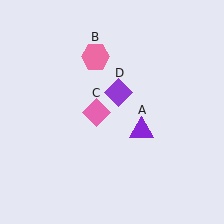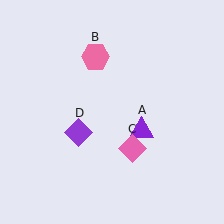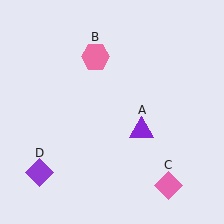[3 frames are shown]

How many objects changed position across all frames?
2 objects changed position: pink diamond (object C), purple diamond (object D).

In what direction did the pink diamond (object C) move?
The pink diamond (object C) moved down and to the right.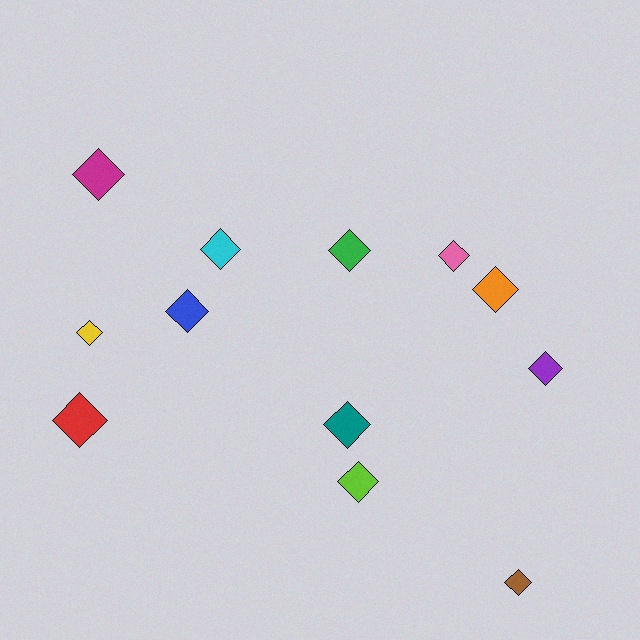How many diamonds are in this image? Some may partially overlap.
There are 12 diamonds.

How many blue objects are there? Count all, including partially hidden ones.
There is 1 blue object.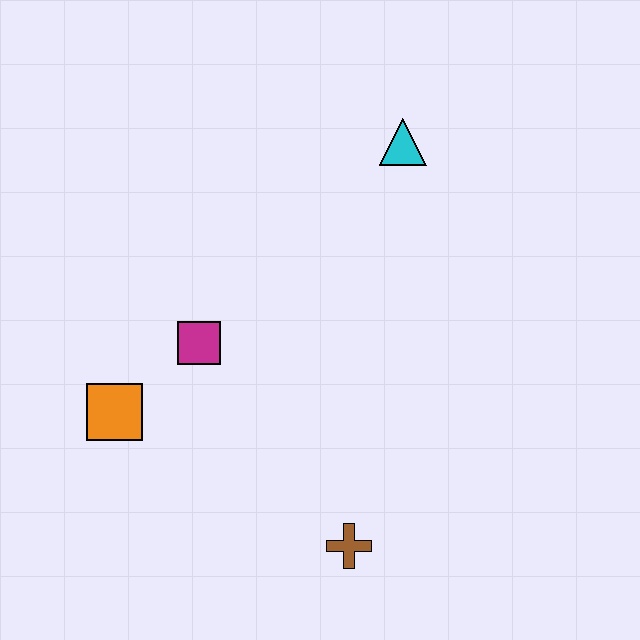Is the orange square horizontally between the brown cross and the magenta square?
No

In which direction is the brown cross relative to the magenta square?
The brown cross is below the magenta square.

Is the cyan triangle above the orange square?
Yes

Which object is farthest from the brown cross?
The cyan triangle is farthest from the brown cross.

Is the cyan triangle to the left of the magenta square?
No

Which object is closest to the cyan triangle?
The magenta square is closest to the cyan triangle.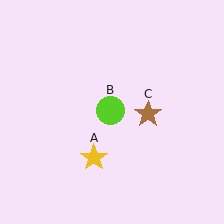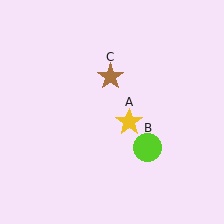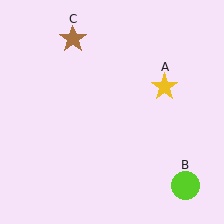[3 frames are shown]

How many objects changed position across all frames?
3 objects changed position: yellow star (object A), lime circle (object B), brown star (object C).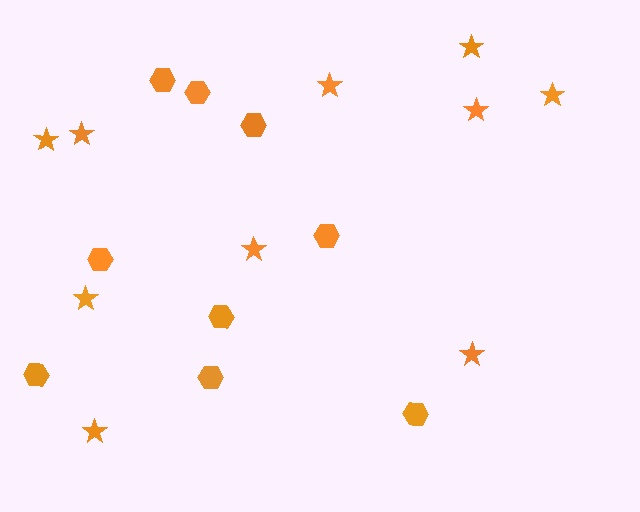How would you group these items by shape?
There are 2 groups: one group of hexagons (9) and one group of stars (10).